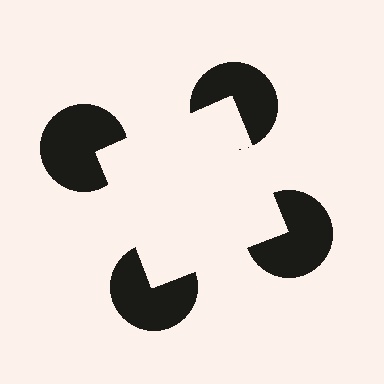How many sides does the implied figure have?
4 sides.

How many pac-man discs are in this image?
There are 4 — one at each vertex of the illusory square.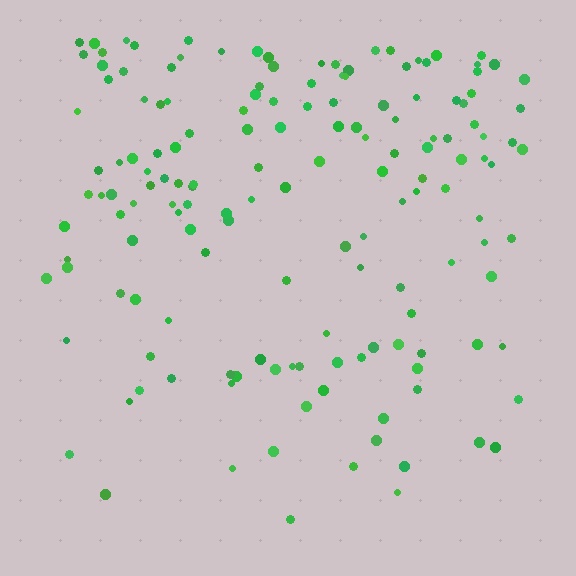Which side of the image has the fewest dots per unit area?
The bottom.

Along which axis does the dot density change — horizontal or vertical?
Vertical.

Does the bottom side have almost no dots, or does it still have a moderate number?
Still a moderate number, just noticeably fewer than the top.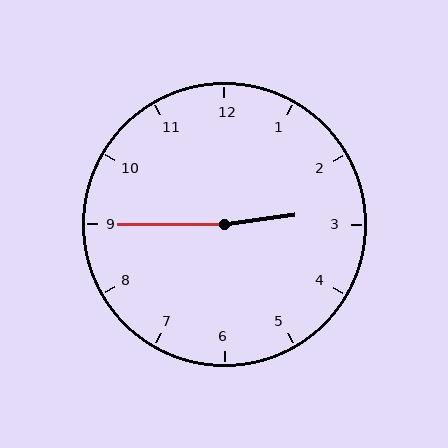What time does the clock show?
2:45.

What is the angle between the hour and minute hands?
Approximately 172 degrees.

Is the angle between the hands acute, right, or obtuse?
It is obtuse.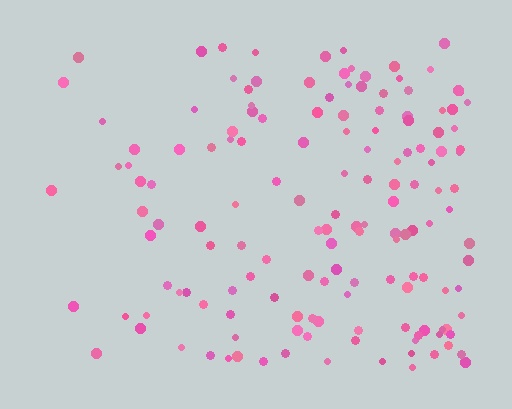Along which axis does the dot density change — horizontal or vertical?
Horizontal.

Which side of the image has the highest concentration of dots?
The right.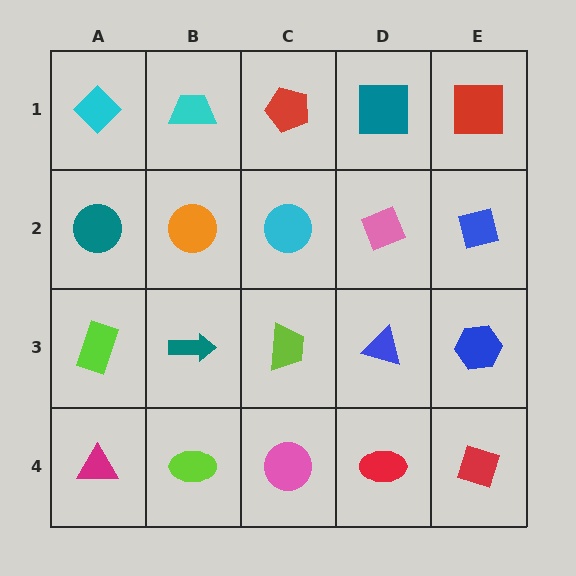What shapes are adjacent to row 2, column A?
A cyan diamond (row 1, column A), a lime rectangle (row 3, column A), an orange circle (row 2, column B).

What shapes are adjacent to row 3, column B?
An orange circle (row 2, column B), a lime ellipse (row 4, column B), a lime rectangle (row 3, column A), a lime trapezoid (row 3, column C).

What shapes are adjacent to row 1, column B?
An orange circle (row 2, column B), a cyan diamond (row 1, column A), a red pentagon (row 1, column C).